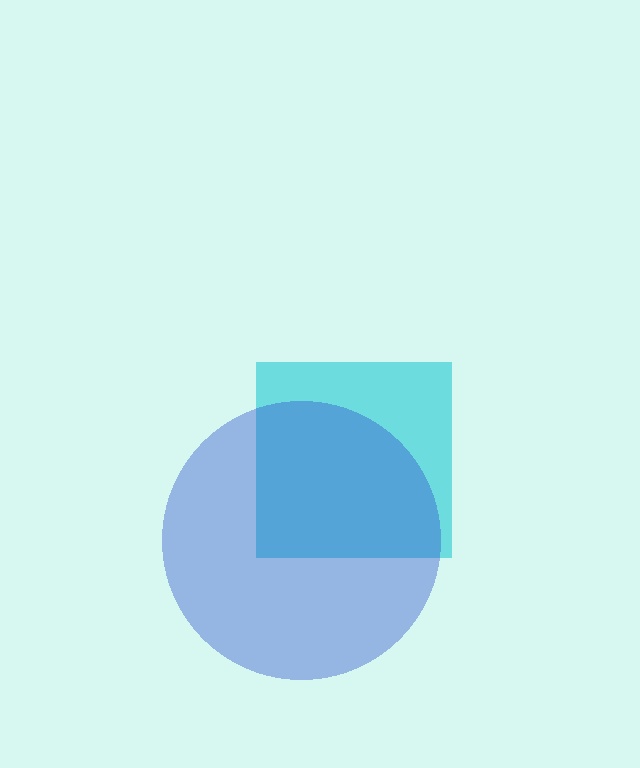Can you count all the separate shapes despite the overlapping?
Yes, there are 2 separate shapes.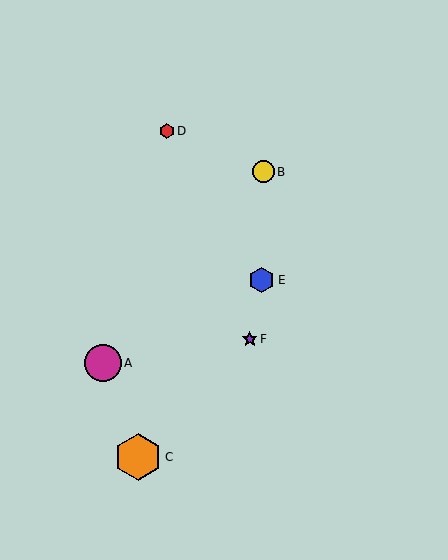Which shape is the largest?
The orange hexagon (labeled C) is the largest.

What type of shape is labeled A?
Shape A is a magenta circle.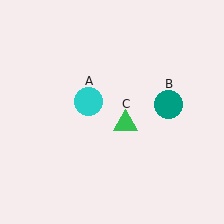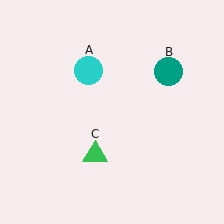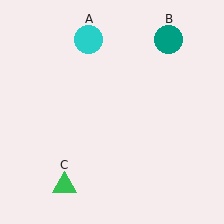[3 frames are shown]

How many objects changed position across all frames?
3 objects changed position: cyan circle (object A), teal circle (object B), green triangle (object C).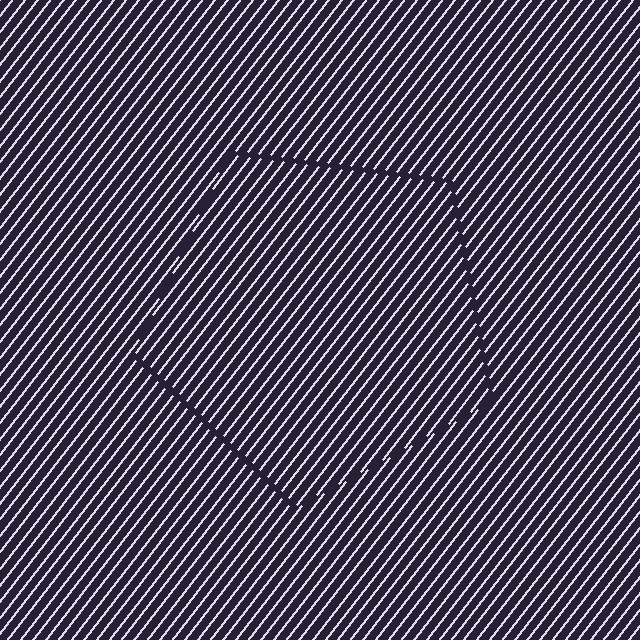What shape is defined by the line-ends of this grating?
An illusory pentagon. The interior of the shape contains the same grating, shifted by half a period — the contour is defined by the phase discontinuity where line-ends from the inner and outer gratings abut.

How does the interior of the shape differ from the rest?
The interior of the shape contains the same grating, shifted by half a period — the contour is defined by the phase discontinuity where line-ends from the inner and outer gratings abut.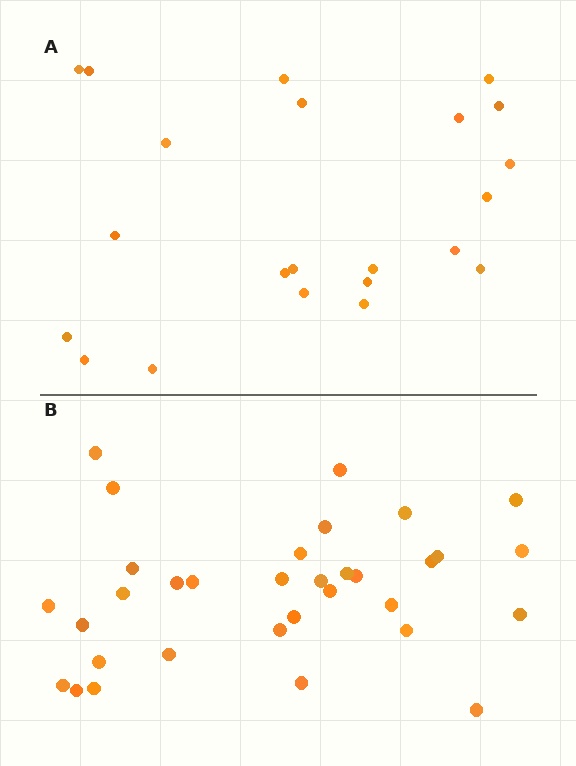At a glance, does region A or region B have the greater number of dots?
Region B (the bottom region) has more dots.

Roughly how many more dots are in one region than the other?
Region B has roughly 12 or so more dots than region A.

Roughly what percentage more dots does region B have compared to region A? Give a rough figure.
About 50% more.